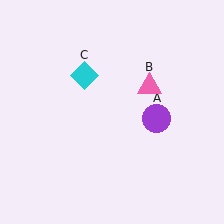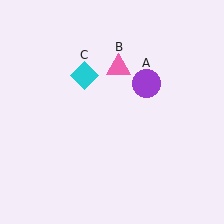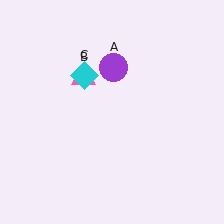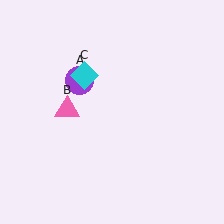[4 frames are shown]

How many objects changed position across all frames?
2 objects changed position: purple circle (object A), pink triangle (object B).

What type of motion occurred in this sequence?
The purple circle (object A), pink triangle (object B) rotated counterclockwise around the center of the scene.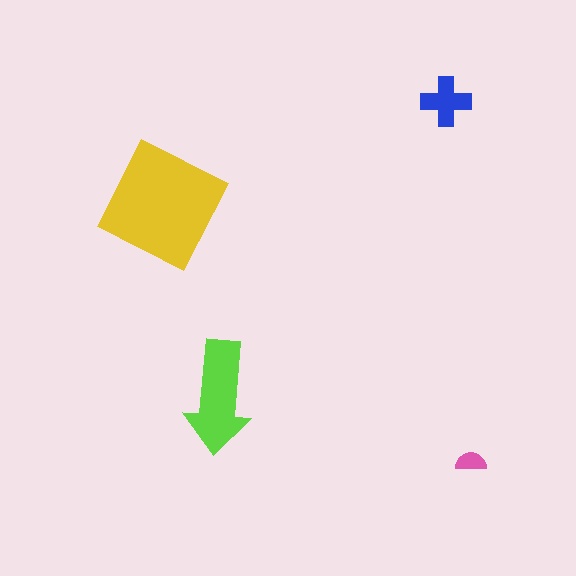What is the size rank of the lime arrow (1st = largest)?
2nd.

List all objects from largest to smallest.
The yellow square, the lime arrow, the blue cross, the pink semicircle.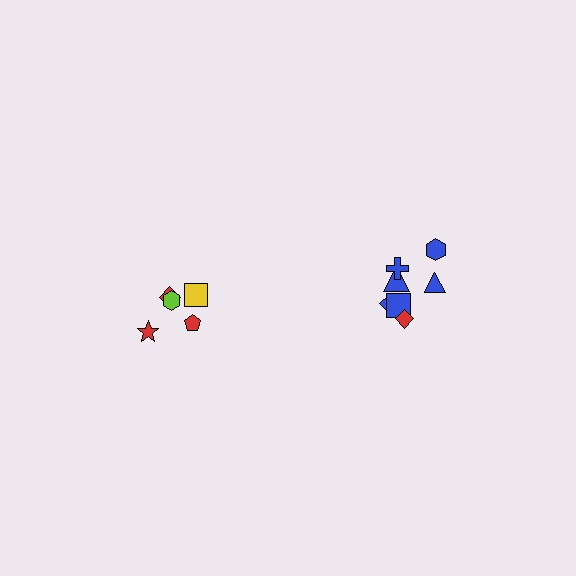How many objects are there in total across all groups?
There are 12 objects.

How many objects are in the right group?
There are 7 objects.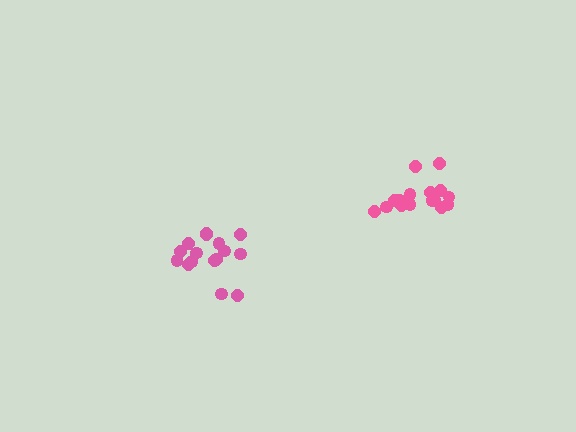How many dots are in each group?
Group 1: 16 dots, Group 2: 17 dots (33 total).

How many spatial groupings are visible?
There are 2 spatial groupings.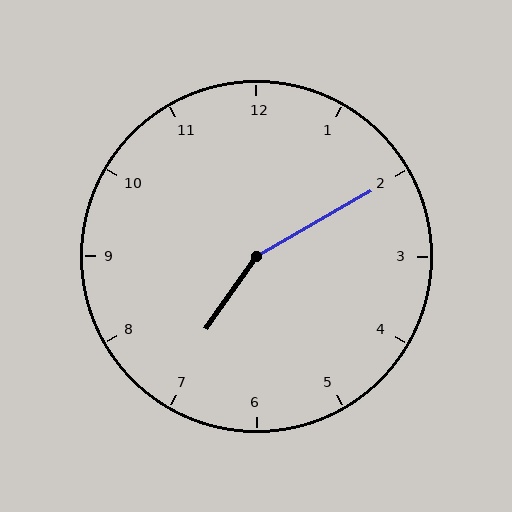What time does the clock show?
7:10.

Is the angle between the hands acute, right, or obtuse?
It is obtuse.